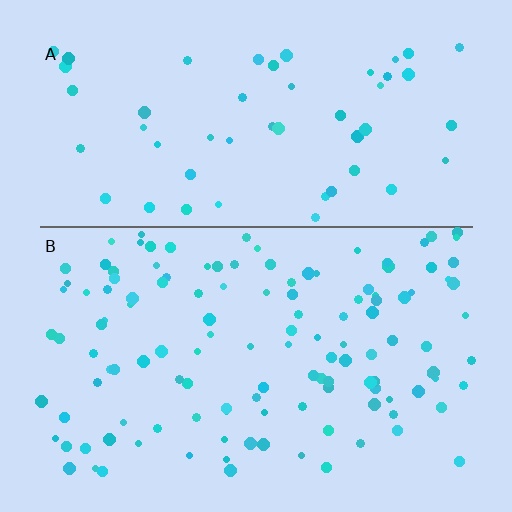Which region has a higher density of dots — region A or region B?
B (the bottom).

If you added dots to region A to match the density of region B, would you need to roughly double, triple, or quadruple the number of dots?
Approximately double.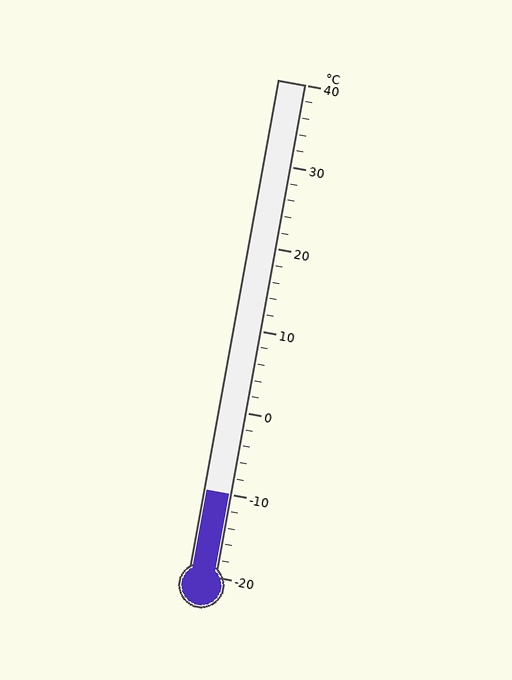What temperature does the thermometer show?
The thermometer shows approximately -10°C.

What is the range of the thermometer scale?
The thermometer scale ranges from -20°C to 40°C.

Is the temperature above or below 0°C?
The temperature is below 0°C.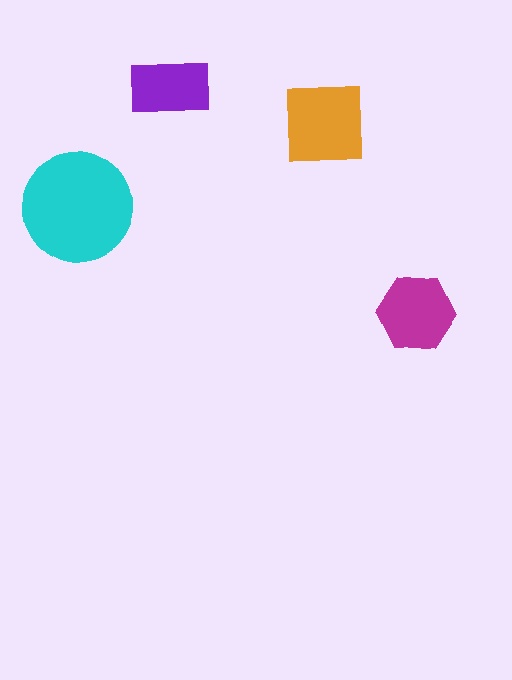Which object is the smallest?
The purple rectangle.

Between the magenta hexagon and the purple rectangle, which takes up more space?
The magenta hexagon.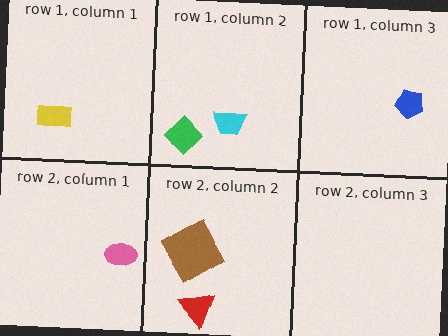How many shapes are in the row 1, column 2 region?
2.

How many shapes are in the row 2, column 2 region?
2.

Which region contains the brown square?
The row 2, column 2 region.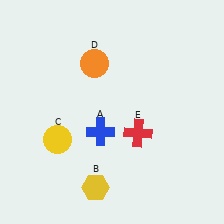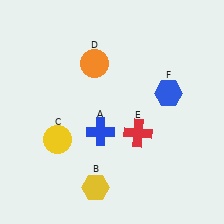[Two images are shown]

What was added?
A blue hexagon (F) was added in Image 2.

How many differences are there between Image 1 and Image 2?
There is 1 difference between the two images.